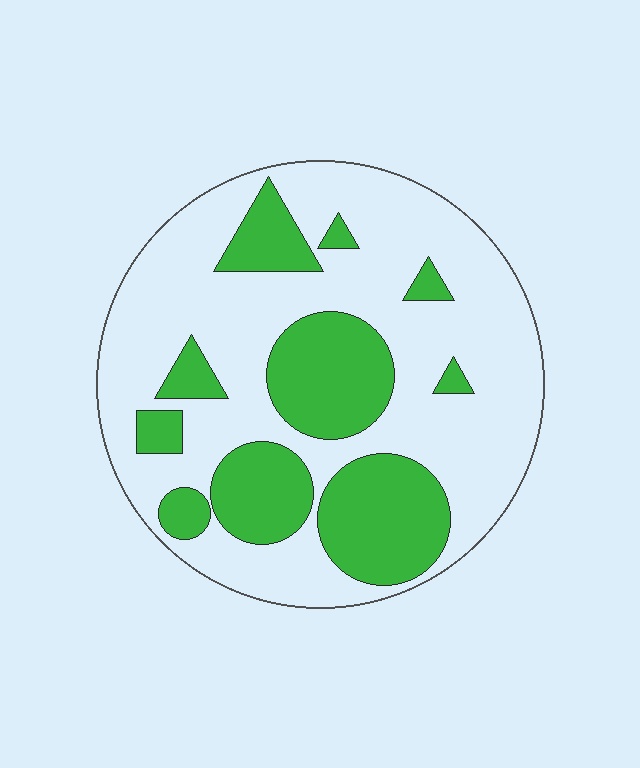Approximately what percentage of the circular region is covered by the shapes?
Approximately 30%.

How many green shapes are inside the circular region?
10.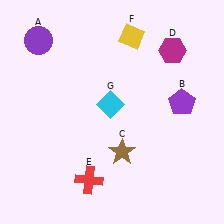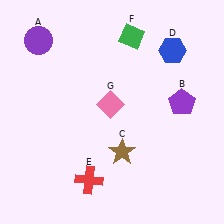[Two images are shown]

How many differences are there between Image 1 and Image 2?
There are 3 differences between the two images.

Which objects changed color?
D changed from magenta to blue. F changed from yellow to green. G changed from cyan to pink.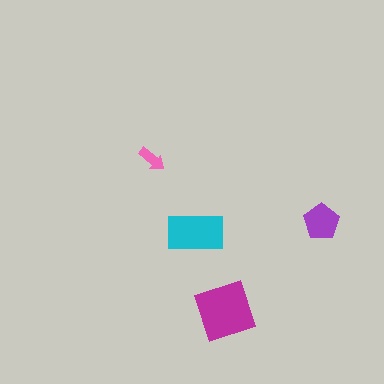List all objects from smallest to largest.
The pink arrow, the purple pentagon, the cyan rectangle, the magenta diamond.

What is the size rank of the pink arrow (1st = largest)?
4th.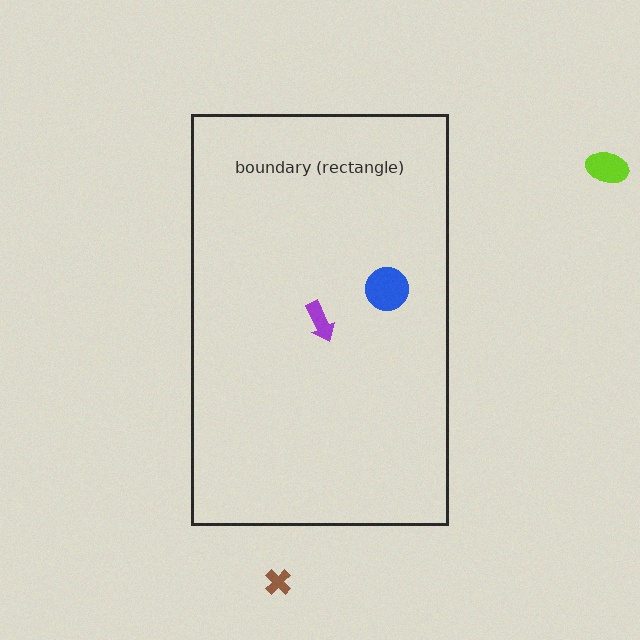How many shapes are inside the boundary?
2 inside, 2 outside.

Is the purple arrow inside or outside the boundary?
Inside.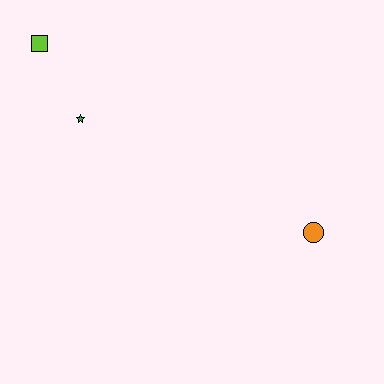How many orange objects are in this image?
There is 1 orange object.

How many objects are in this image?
There are 3 objects.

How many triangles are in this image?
There are no triangles.